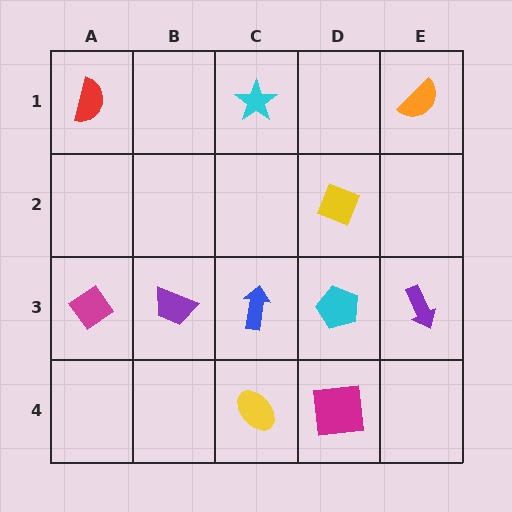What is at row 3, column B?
A purple trapezoid.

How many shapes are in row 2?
1 shape.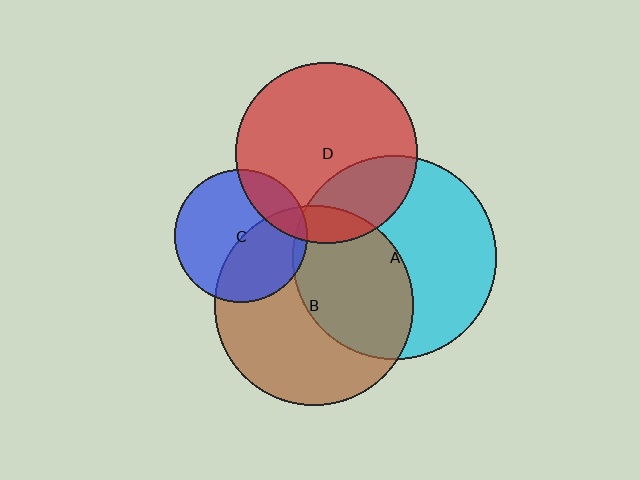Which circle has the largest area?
Circle A (cyan).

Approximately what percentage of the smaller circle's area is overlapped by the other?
Approximately 5%.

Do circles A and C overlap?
Yes.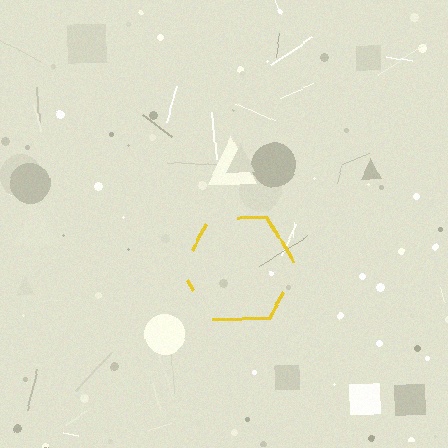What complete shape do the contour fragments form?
The contour fragments form a hexagon.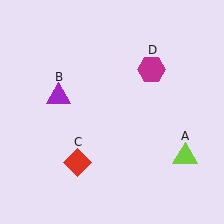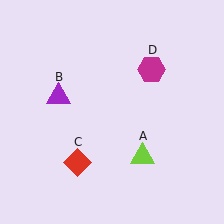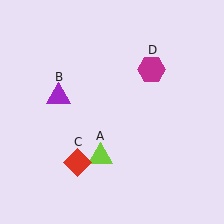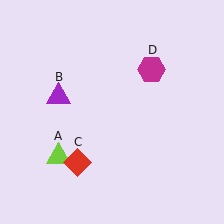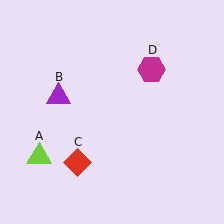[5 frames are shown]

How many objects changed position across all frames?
1 object changed position: lime triangle (object A).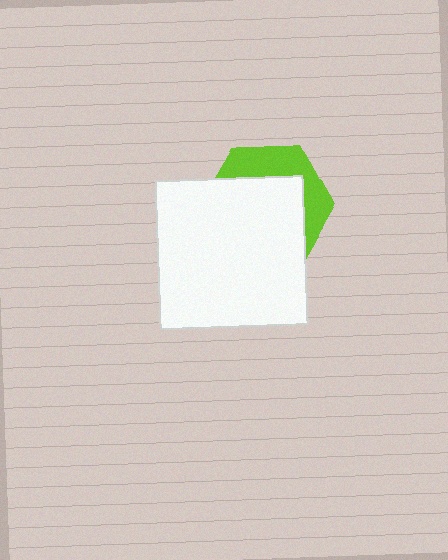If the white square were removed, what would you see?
You would see the complete lime hexagon.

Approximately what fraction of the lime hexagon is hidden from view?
Roughly 67% of the lime hexagon is hidden behind the white square.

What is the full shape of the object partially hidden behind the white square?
The partially hidden object is a lime hexagon.